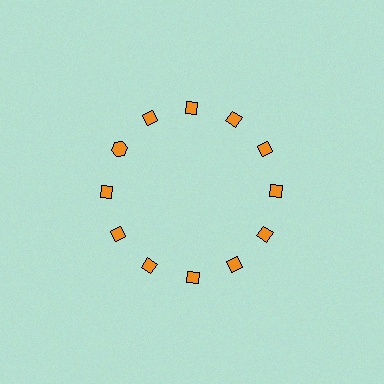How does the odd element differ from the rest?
It has a different shape: hexagon instead of diamond.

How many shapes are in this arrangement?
There are 12 shapes arranged in a ring pattern.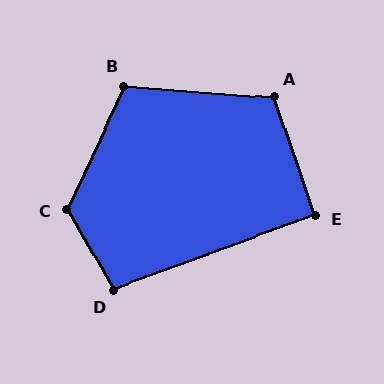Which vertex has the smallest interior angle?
E, at approximately 91 degrees.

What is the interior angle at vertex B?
Approximately 111 degrees (obtuse).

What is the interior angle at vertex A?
Approximately 113 degrees (obtuse).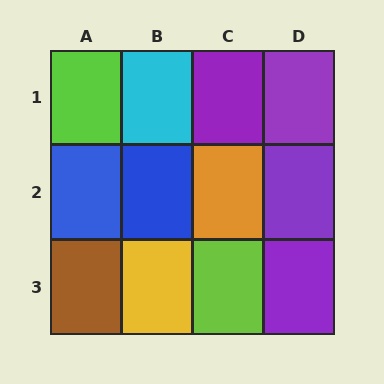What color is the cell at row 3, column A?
Brown.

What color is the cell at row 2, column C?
Orange.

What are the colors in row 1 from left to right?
Lime, cyan, purple, purple.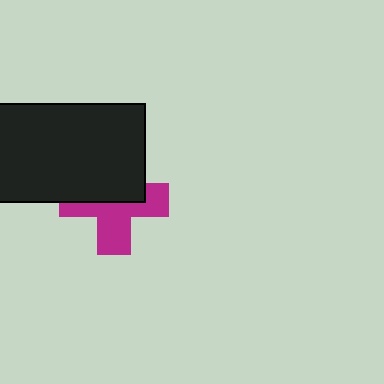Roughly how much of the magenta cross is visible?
About half of it is visible (roughly 52%).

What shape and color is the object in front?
The object in front is a black rectangle.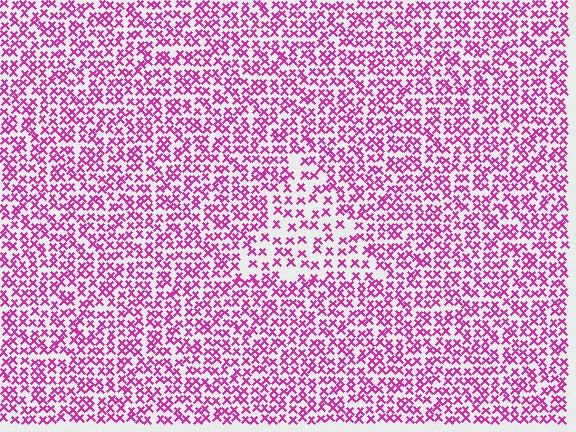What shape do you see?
I see a triangle.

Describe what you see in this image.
The image contains small magenta elements arranged at two different densities. A triangle-shaped region is visible where the elements are less densely packed than the surrounding area.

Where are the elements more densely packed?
The elements are more densely packed outside the triangle boundary.